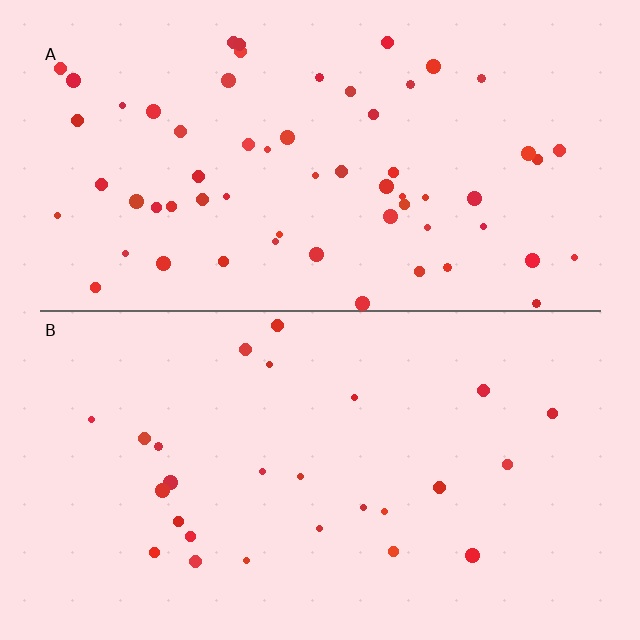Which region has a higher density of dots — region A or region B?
A (the top).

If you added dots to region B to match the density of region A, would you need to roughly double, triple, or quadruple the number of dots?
Approximately double.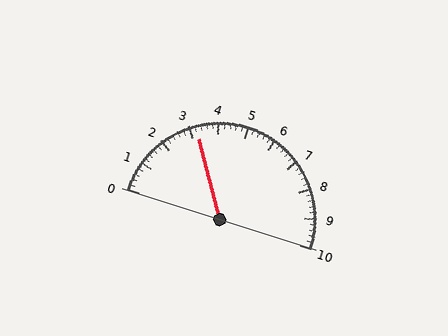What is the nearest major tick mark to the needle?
The nearest major tick mark is 3.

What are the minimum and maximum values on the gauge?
The gauge ranges from 0 to 10.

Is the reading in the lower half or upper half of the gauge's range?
The reading is in the lower half of the range (0 to 10).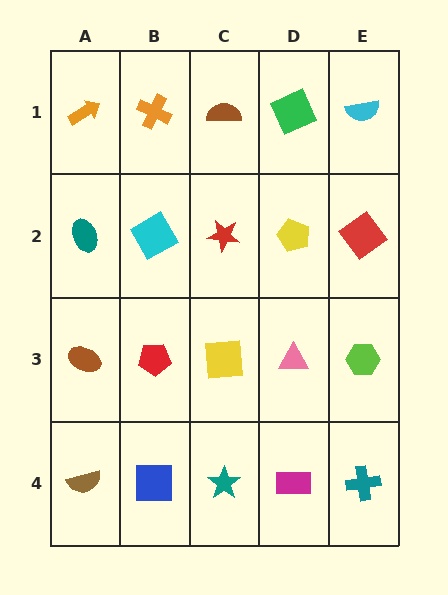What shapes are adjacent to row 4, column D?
A pink triangle (row 3, column D), a teal star (row 4, column C), a teal cross (row 4, column E).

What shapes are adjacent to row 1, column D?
A yellow pentagon (row 2, column D), a brown semicircle (row 1, column C), a cyan semicircle (row 1, column E).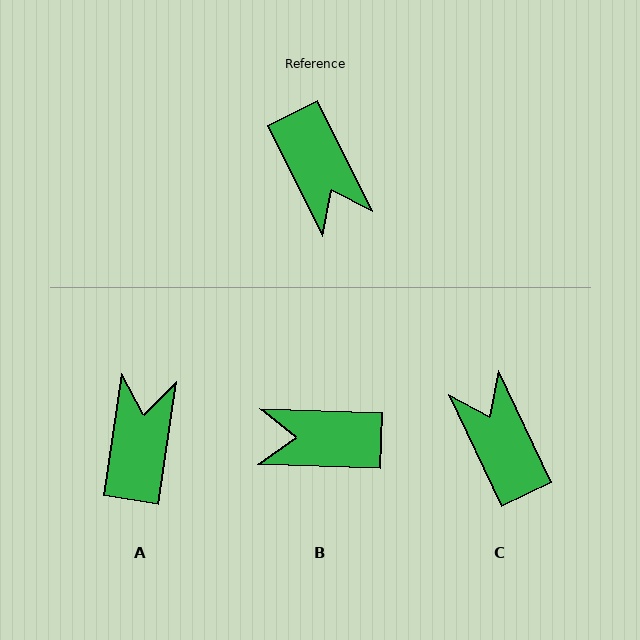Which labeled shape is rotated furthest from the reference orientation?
C, about 179 degrees away.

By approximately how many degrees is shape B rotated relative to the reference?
Approximately 118 degrees clockwise.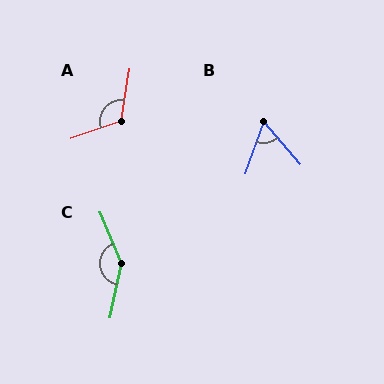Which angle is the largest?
C, at approximately 145 degrees.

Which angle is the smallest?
B, at approximately 60 degrees.